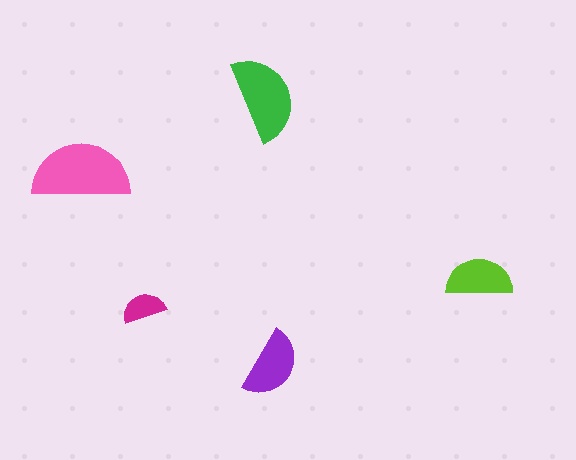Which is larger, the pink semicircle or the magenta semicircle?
The pink one.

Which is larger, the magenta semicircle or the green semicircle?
The green one.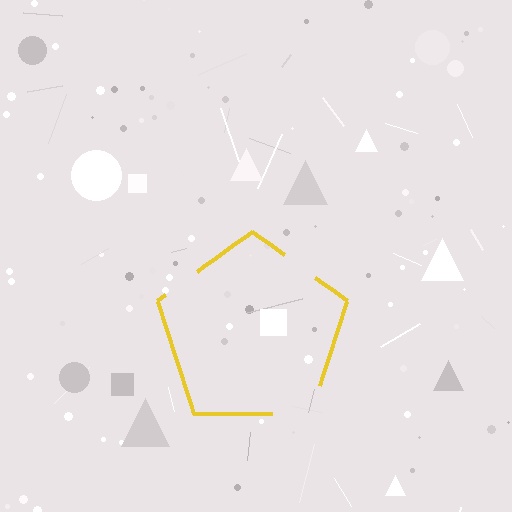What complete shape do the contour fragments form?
The contour fragments form a pentagon.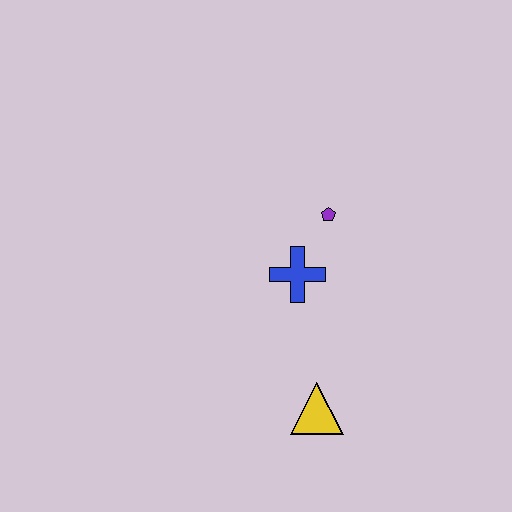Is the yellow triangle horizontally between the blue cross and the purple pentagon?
Yes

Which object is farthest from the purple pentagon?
The yellow triangle is farthest from the purple pentagon.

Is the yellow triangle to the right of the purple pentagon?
No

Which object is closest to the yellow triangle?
The blue cross is closest to the yellow triangle.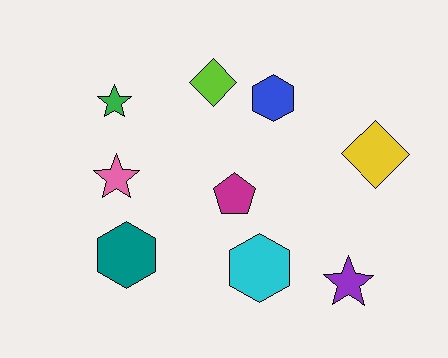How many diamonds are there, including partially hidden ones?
There are 2 diamonds.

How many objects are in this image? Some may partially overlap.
There are 9 objects.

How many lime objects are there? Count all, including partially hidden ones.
There is 1 lime object.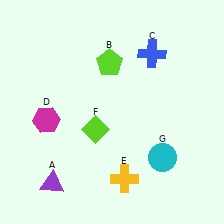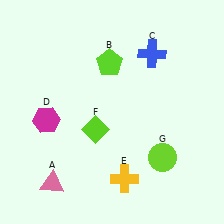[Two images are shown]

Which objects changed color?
A changed from purple to pink. G changed from cyan to lime.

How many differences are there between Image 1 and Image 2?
There are 2 differences between the two images.